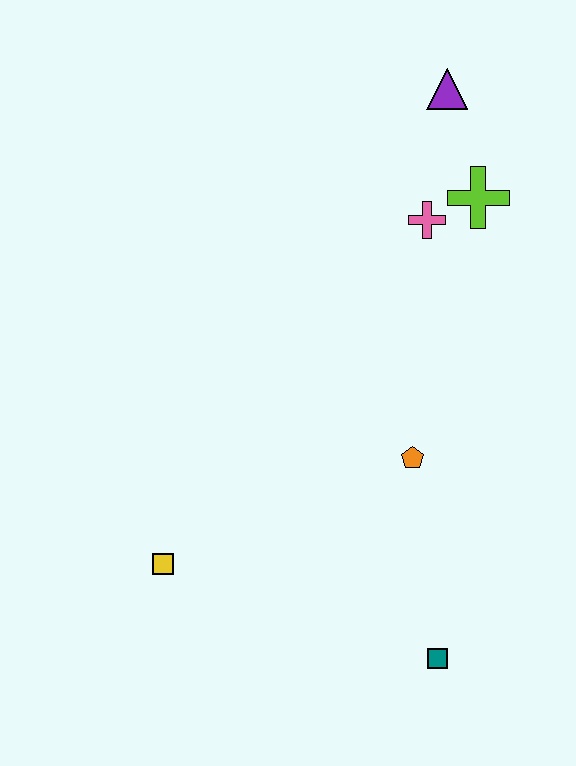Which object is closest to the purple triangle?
The lime cross is closest to the purple triangle.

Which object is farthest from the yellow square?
The purple triangle is farthest from the yellow square.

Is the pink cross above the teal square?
Yes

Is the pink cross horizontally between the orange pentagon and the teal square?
Yes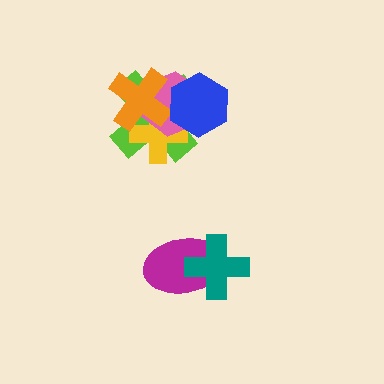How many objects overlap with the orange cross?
3 objects overlap with the orange cross.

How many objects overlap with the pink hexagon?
4 objects overlap with the pink hexagon.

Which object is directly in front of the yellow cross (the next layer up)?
The pink hexagon is directly in front of the yellow cross.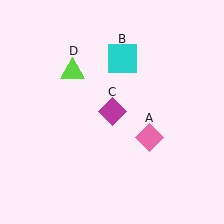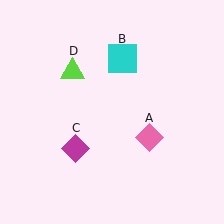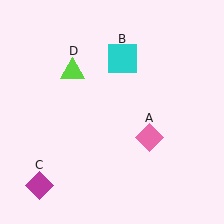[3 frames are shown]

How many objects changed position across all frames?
1 object changed position: magenta diamond (object C).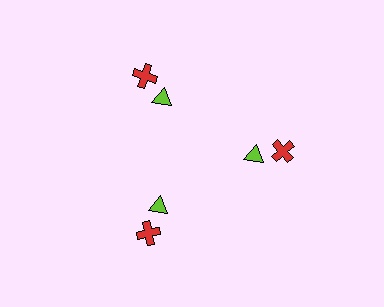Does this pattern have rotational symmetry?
Yes, this pattern has 3-fold rotational symmetry. It looks the same after rotating 120 degrees around the center.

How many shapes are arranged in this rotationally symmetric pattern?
There are 6 shapes, arranged in 3 groups of 2.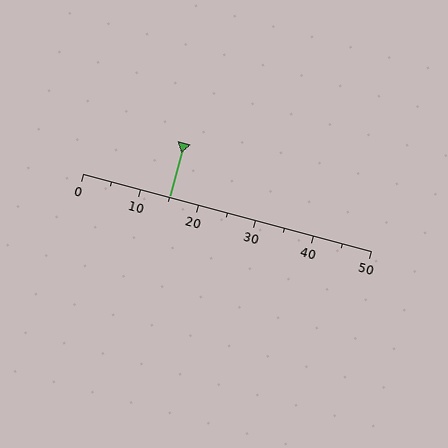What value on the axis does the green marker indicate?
The marker indicates approximately 15.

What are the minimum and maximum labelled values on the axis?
The axis runs from 0 to 50.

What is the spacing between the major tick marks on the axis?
The major ticks are spaced 10 apart.